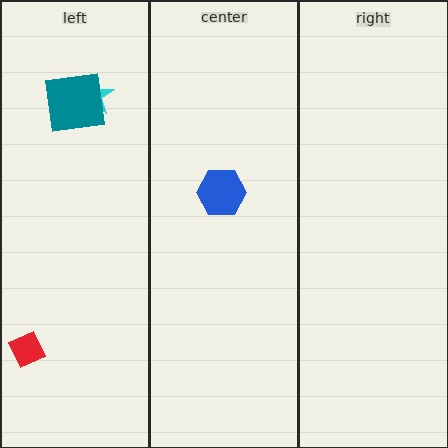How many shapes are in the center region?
1.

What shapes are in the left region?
The cyan star, the red diamond, the teal square.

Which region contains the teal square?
The left region.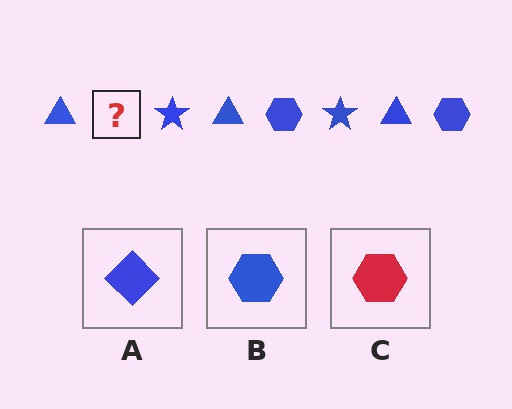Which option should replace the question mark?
Option B.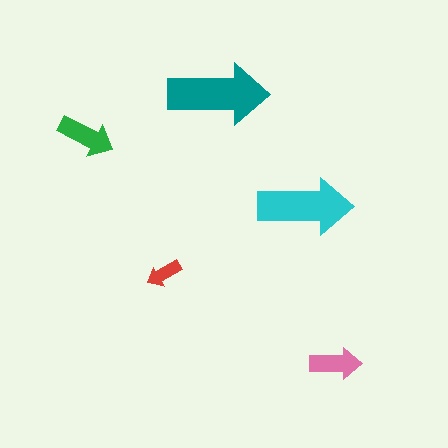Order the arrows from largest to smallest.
the teal one, the cyan one, the green one, the pink one, the red one.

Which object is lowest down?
The pink arrow is bottommost.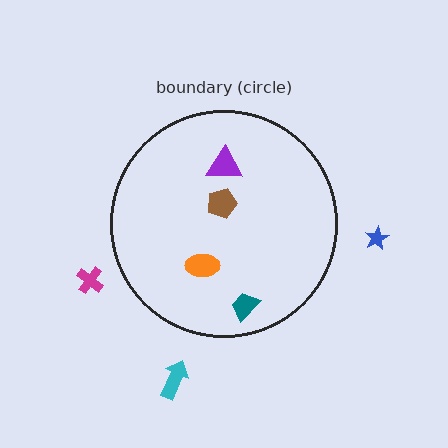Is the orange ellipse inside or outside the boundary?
Inside.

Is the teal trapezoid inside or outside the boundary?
Inside.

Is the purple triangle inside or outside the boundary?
Inside.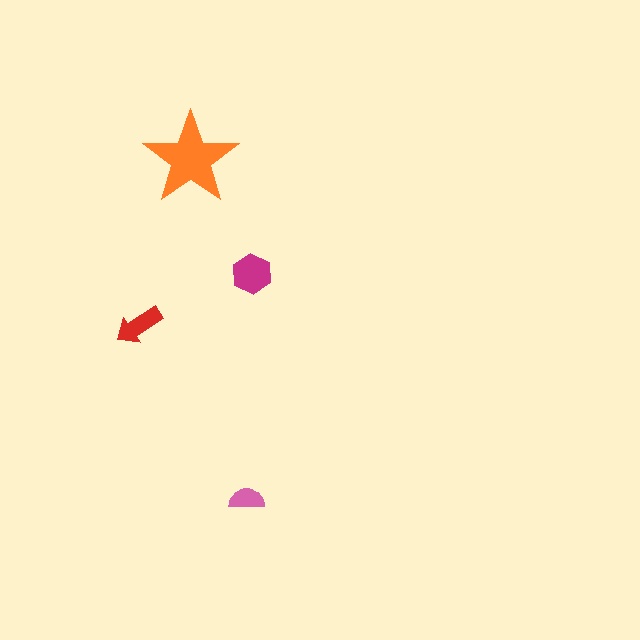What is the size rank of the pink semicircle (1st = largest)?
4th.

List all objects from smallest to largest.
The pink semicircle, the red arrow, the magenta hexagon, the orange star.